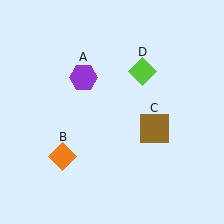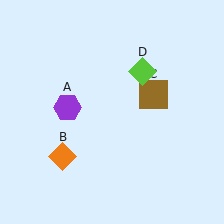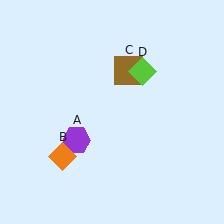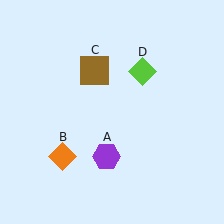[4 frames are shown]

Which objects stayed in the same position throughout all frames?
Orange diamond (object B) and lime diamond (object D) remained stationary.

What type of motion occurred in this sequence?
The purple hexagon (object A), brown square (object C) rotated counterclockwise around the center of the scene.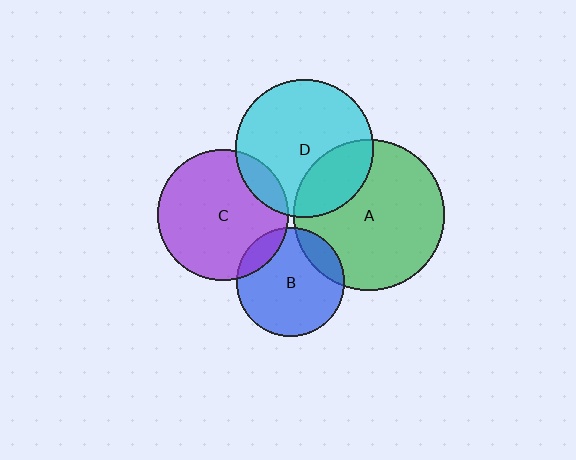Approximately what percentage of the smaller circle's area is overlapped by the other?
Approximately 15%.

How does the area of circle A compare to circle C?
Approximately 1.3 times.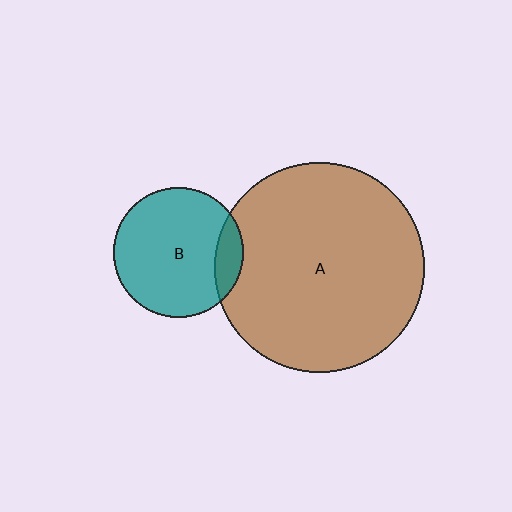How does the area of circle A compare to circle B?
Approximately 2.6 times.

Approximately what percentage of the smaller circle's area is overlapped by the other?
Approximately 15%.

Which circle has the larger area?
Circle A (brown).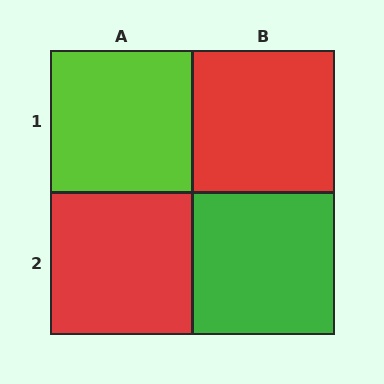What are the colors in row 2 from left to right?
Red, green.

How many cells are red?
2 cells are red.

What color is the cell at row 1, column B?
Red.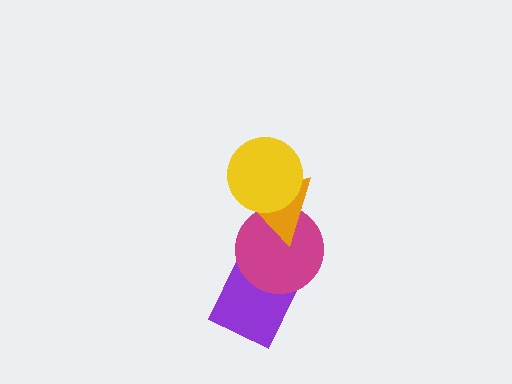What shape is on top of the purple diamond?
The magenta circle is on top of the purple diamond.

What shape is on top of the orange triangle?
The yellow circle is on top of the orange triangle.